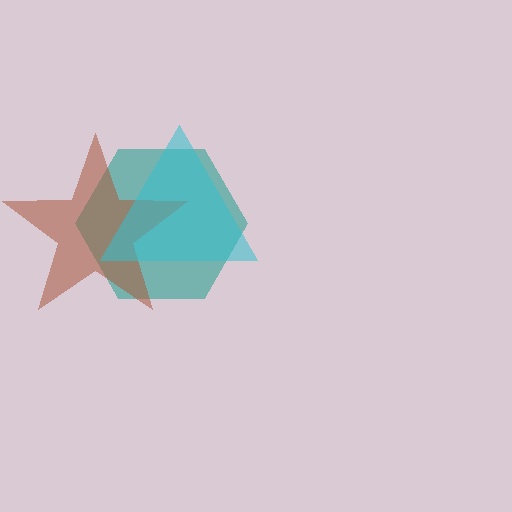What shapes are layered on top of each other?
The layered shapes are: a teal hexagon, a brown star, a cyan triangle.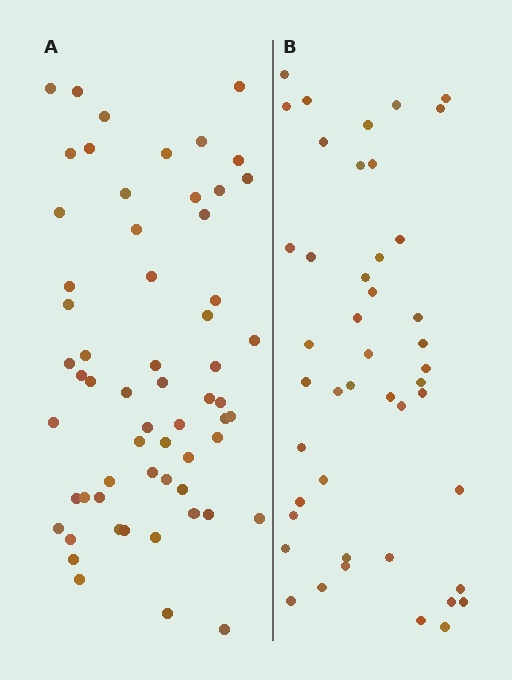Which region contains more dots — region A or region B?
Region A (the left region) has more dots.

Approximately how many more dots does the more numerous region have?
Region A has approximately 15 more dots than region B.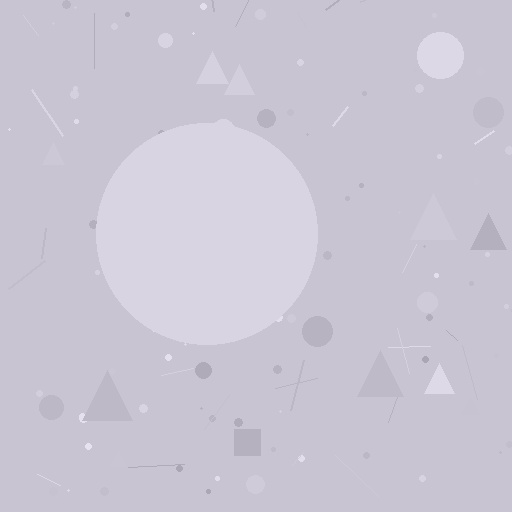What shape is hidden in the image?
A circle is hidden in the image.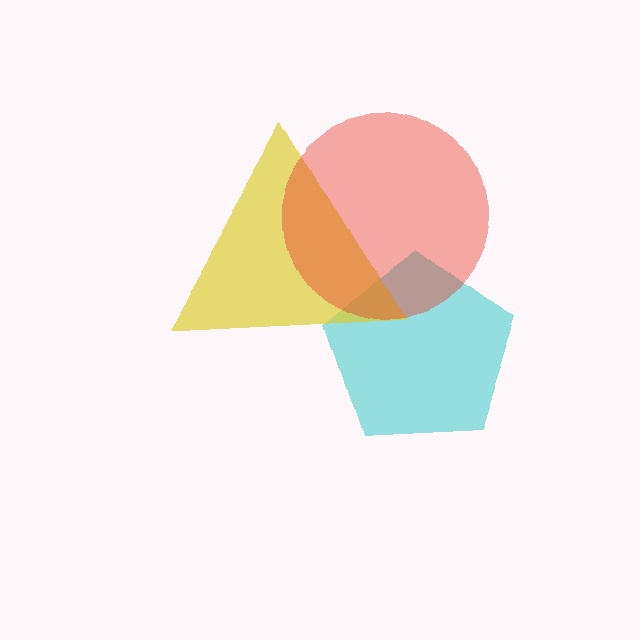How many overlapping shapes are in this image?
There are 3 overlapping shapes in the image.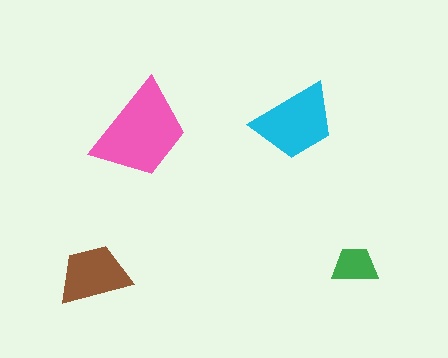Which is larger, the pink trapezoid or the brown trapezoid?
The pink one.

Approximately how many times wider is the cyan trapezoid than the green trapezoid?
About 2 times wider.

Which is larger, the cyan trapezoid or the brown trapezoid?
The cyan one.